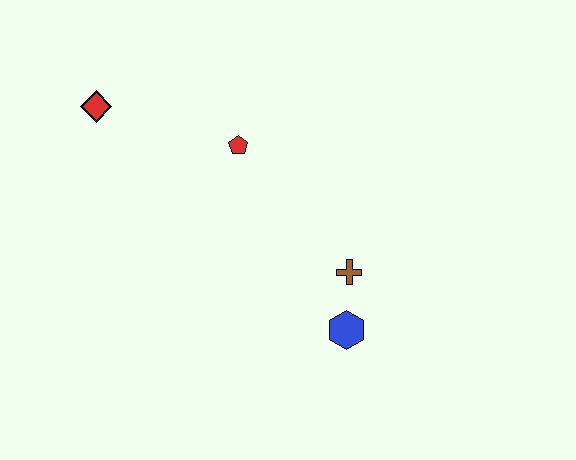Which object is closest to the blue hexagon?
The brown cross is closest to the blue hexagon.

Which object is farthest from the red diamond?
The blue hexagon is farthest from the red diamond.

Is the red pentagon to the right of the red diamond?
Yes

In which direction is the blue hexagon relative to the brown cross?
The blue hexagon is below the brown cross.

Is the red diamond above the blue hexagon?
Yes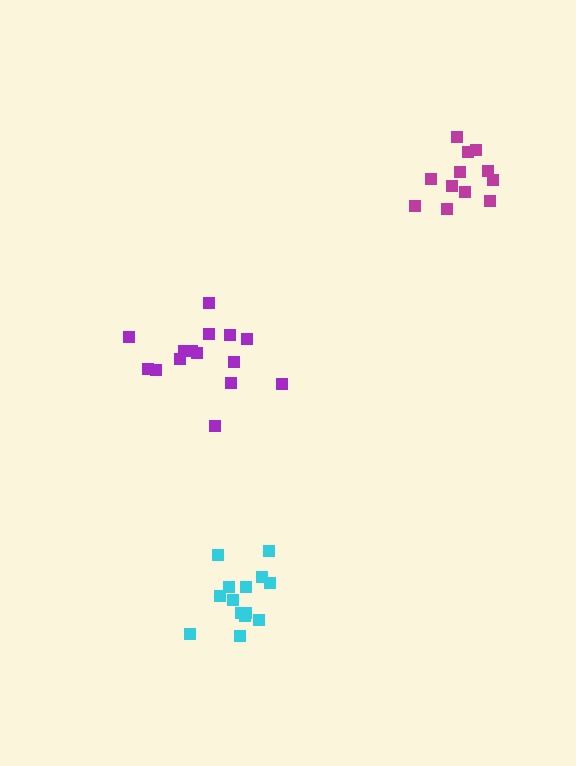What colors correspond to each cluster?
The clusters are colored: purple, cyan, magenta.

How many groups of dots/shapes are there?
There are 3 groups.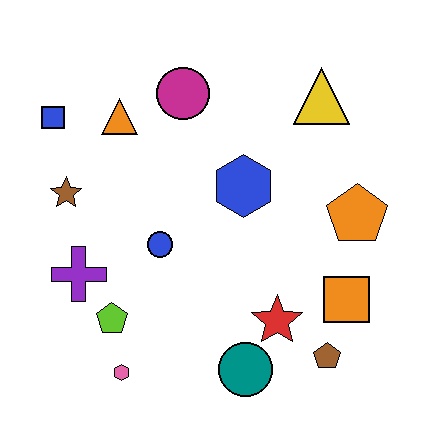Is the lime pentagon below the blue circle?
Yes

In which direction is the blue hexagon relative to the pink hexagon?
The blue hexagon is above the pink hexagon.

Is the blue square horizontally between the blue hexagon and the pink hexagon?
No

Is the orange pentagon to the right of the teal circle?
Yes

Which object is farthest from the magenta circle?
The brown pentagon is farthest from the magenta circle.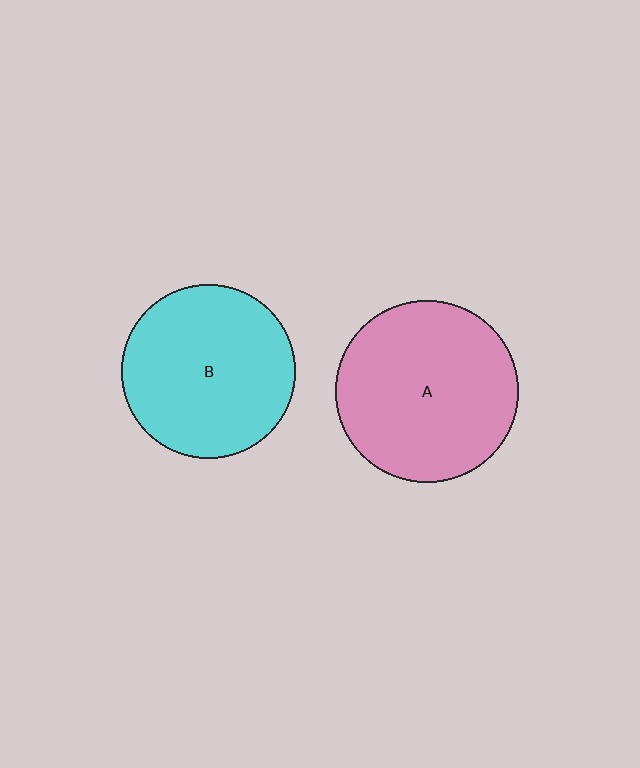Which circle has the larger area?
Circle A (pink).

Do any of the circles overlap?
No, none of the circles overlap.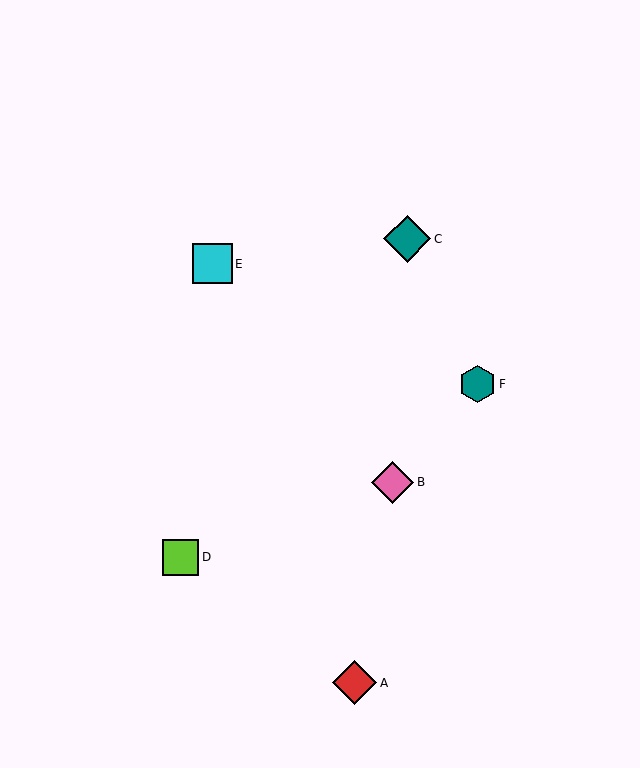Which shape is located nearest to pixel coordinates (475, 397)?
The teal hexagon (labeled F) at (477, 384) is nearest to that location.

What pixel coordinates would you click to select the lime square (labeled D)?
Click at (181, 557) to select the lime square D.